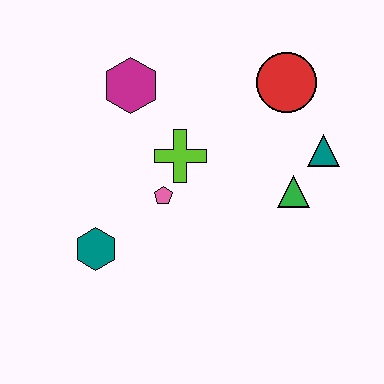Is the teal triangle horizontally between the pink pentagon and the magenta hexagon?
No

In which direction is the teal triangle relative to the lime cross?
The teal triangle is to the right of the lime cross.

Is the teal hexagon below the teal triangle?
Yes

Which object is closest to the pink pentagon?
The lime cross is closest to the pink pentagon.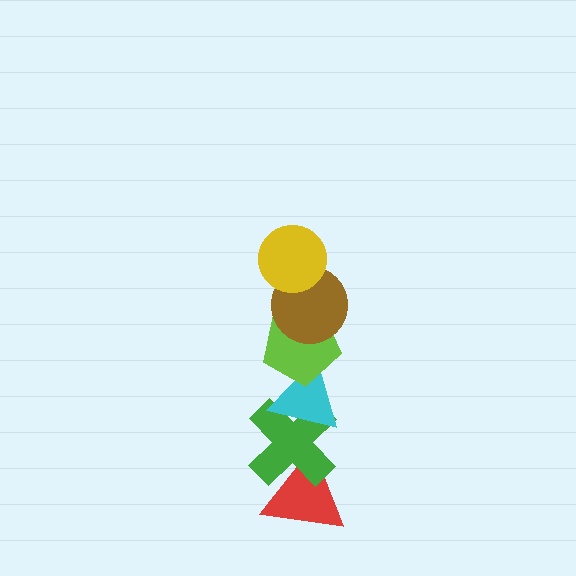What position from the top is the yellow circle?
The yellow circle is 1st from the top.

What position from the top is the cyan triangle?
The cyan triangle is 4th from the top.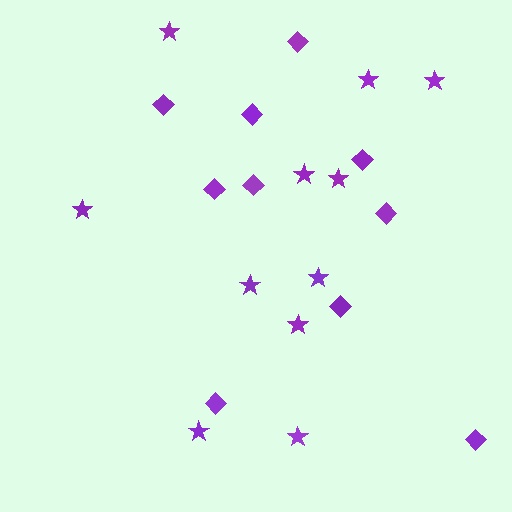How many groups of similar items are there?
There are 2 groups: one group of diamonds (10) and one group of stars (11).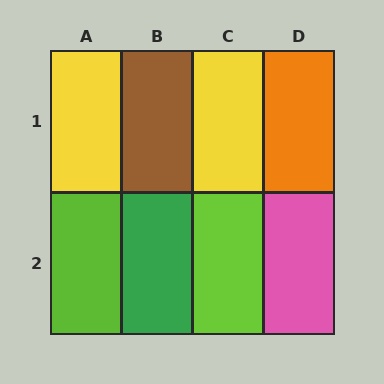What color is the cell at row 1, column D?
Orange.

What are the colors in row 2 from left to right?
Lime, green, lime, pink.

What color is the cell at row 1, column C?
Yellow.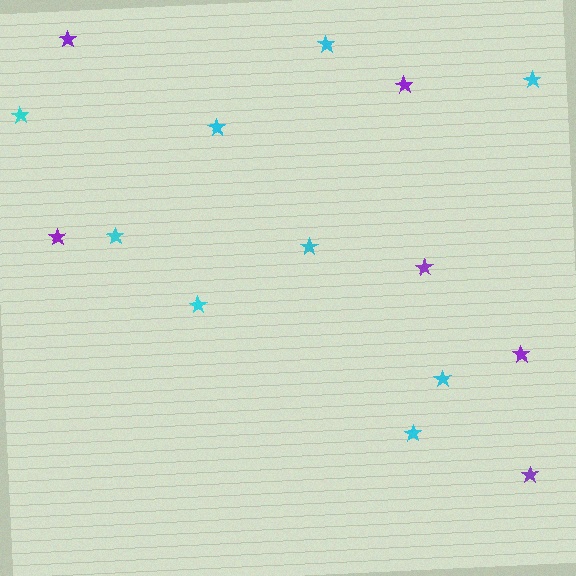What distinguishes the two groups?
There are 2 groups: one group of purple stars (6) and one group of cyan stars (9).